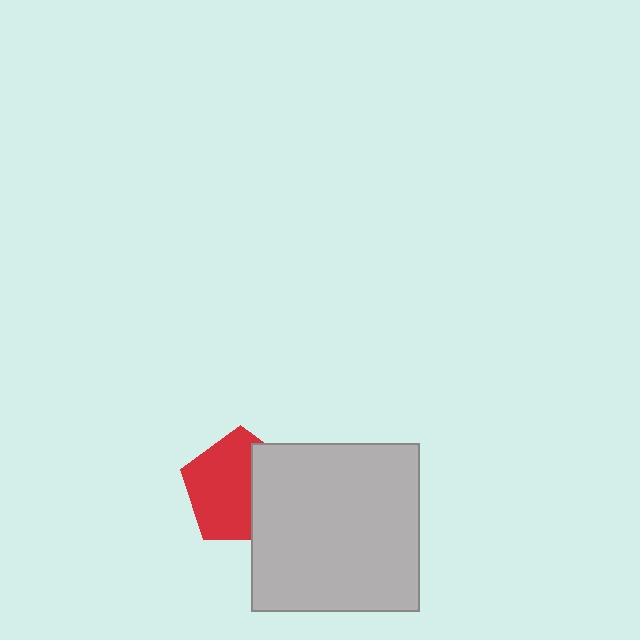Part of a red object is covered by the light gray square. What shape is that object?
It is a pentagon.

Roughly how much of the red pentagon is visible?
About half of it is visible (roughly 63%).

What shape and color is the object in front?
The object in front is a light gray square.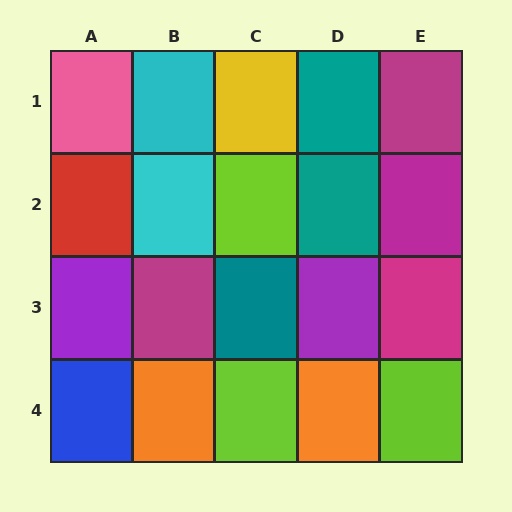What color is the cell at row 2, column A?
Red.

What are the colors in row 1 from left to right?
Pink, cyan, yellow, teal, magenta.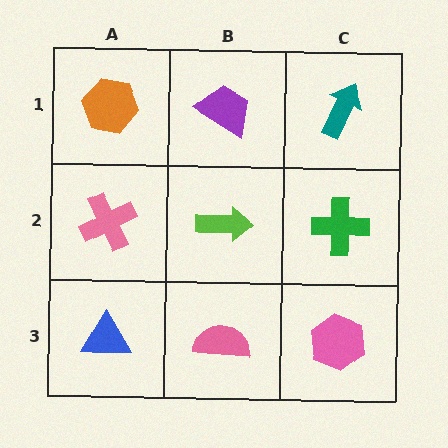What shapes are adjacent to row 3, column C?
A green cross (row 2, column C), a pink semicircle (row 3, column B).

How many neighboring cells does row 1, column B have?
3.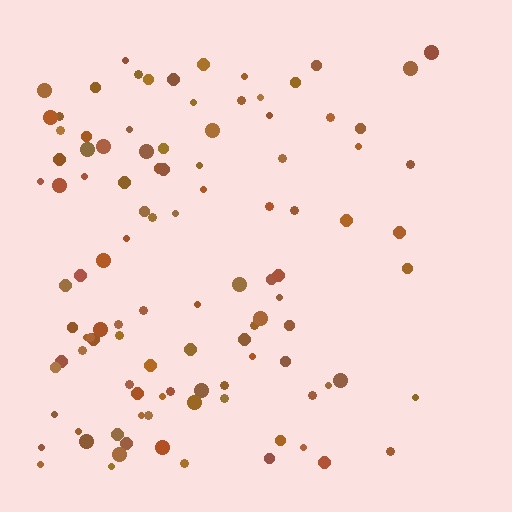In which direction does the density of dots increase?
From right to left, with the left side densest.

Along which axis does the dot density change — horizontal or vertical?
Horizontal.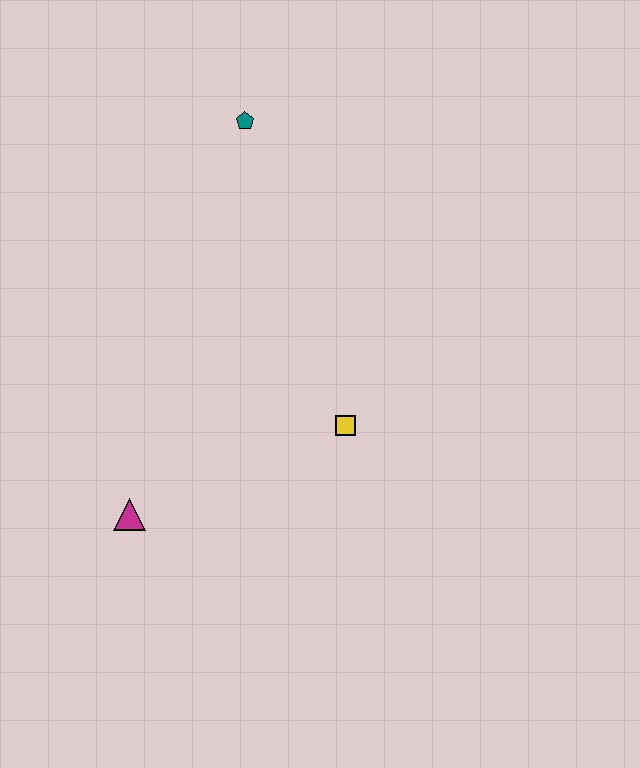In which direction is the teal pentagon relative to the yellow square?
The teal pentagon is above the yellow square.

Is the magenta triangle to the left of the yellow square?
Yes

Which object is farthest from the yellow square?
The teal pentagon is farthest from the yellow square.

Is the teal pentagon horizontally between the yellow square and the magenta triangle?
Yes